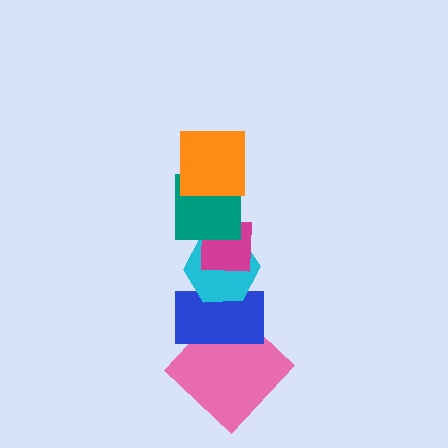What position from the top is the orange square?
The orange square is 1st from the top.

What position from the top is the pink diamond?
The pink diamond is 6th from the top.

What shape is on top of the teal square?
The orange square is on top of the teal square.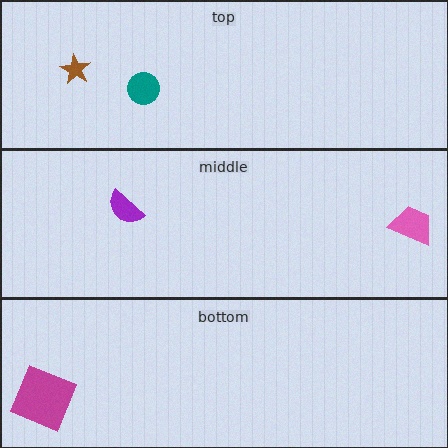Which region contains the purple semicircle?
The middle region.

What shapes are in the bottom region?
The magenta square.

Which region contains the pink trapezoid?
The middle region.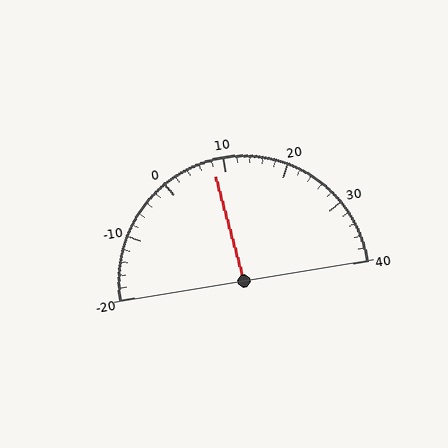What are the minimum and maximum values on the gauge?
The gauge ranges from -20 to 40.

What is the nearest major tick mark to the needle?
The nearest major tick mark is 10.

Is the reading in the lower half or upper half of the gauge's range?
The reading is in the lower half of the range (-20 to 40).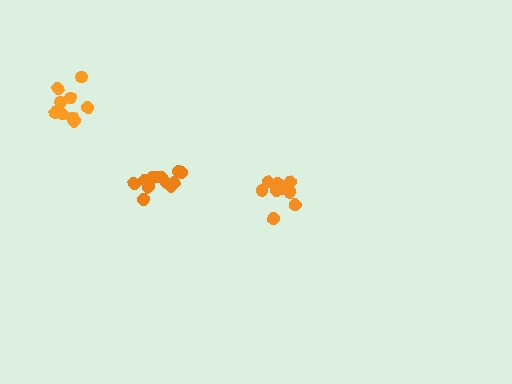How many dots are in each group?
Group 1: 13 dots, Group 2: 11 dots, Group 3: 9 dots (33 total).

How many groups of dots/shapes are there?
There are 3 groups.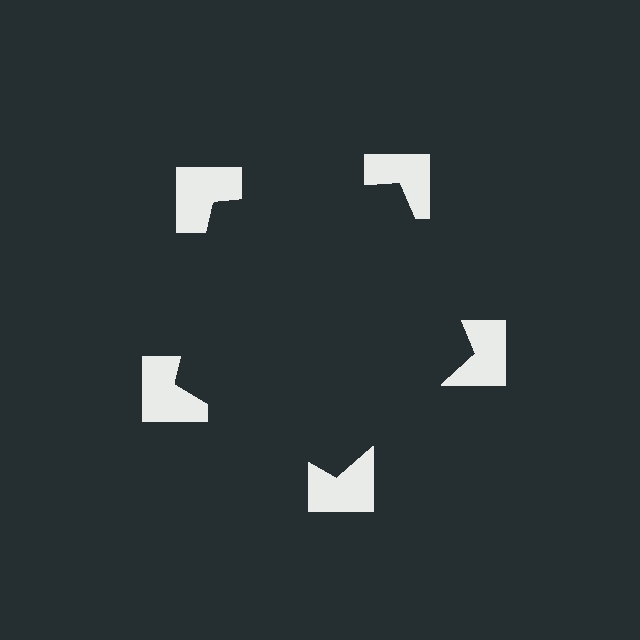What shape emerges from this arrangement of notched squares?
An illusory pentagon — its edges are inferred from the aligned wedge cuts in the notched squares, not physically drawn.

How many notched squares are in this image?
There are 5 — one at each vertex of the illusory pentagon.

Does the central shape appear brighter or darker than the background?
It typically appears slightly darker than the background, even though no actual brightness change is drawn.